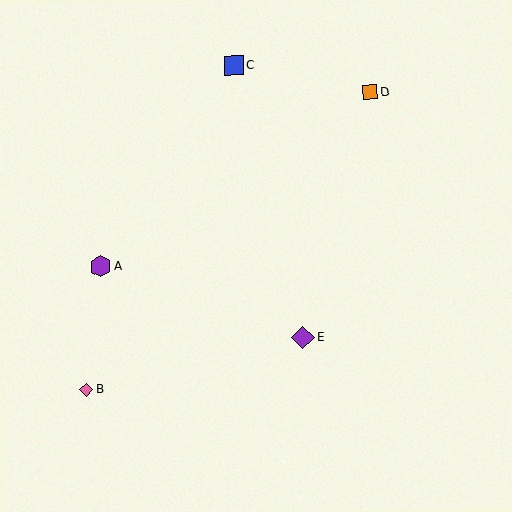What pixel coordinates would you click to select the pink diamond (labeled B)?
Click at (86, 389) to select the pink diamond B.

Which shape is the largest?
The purple diamond (labeled E) is the largest.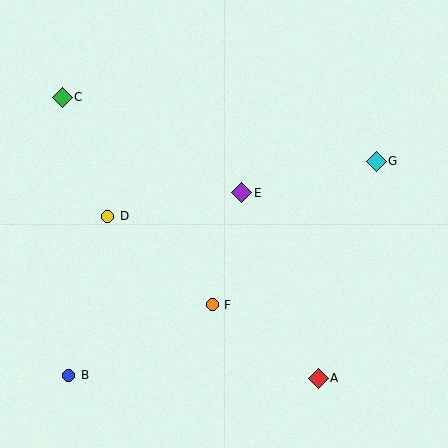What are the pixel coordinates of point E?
Point E is at (242, 193).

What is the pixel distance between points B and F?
The distance between B and F is 160 pixels.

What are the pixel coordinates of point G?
Point G is at (376, 161).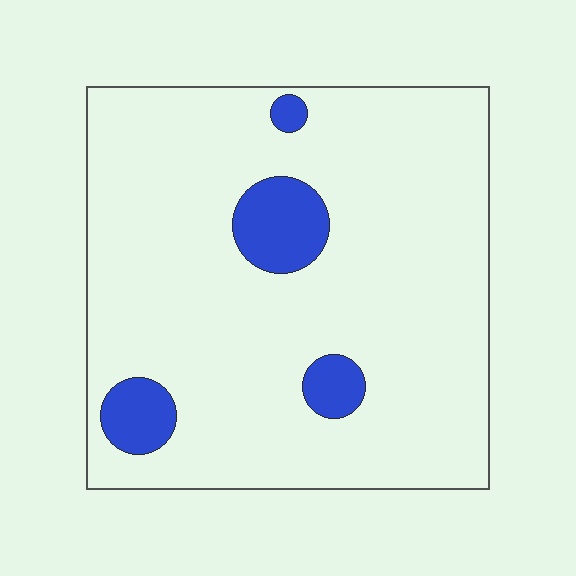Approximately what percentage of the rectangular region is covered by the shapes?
Approximately 10%.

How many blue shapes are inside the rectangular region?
4.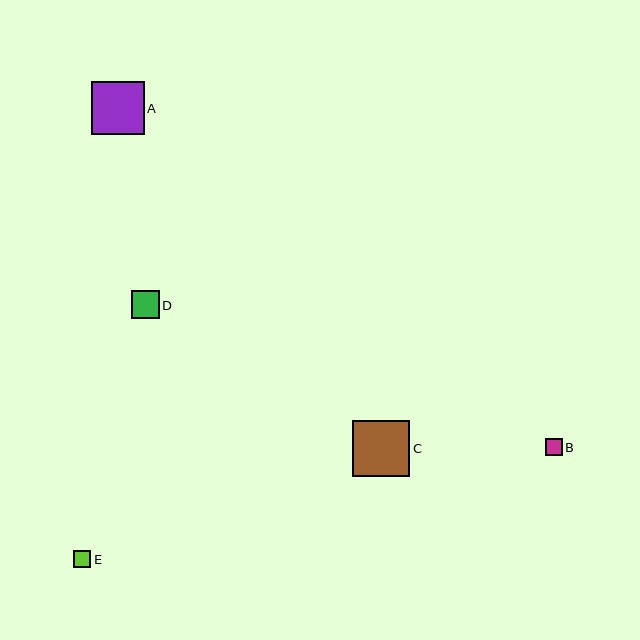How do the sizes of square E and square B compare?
Square E and square B are approximately the same size.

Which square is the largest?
Square C is the largest with a size of approximately 57 pixels.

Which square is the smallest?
Square B is the smallest with a size of approximately 17 pixels.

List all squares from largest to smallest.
From largest to smallest: C, A, D, E, B.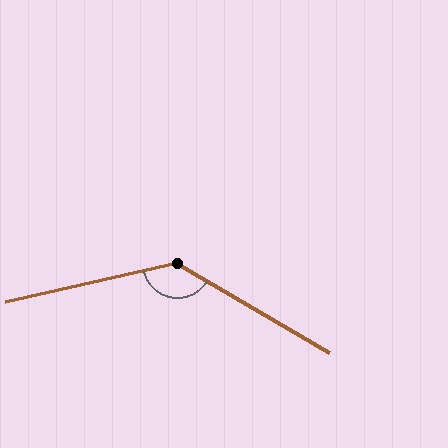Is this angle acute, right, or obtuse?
It is obtuse.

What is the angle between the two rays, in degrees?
Approximately 137 degrees.